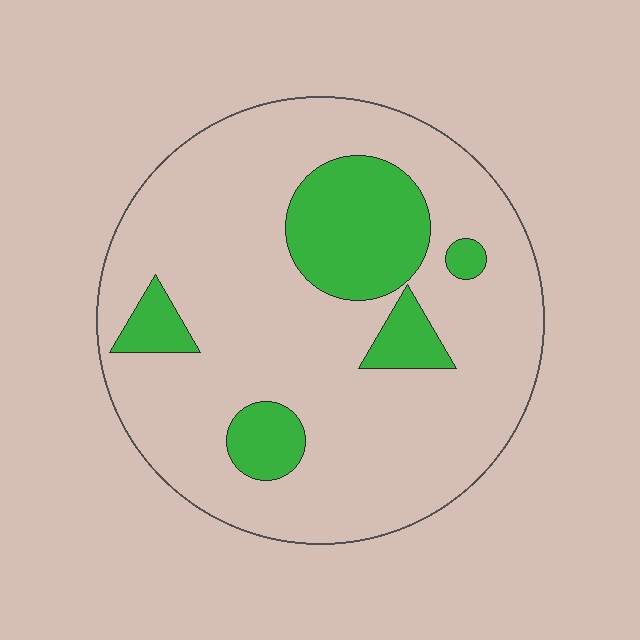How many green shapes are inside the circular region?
5.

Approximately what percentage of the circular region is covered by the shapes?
Approximately 20%.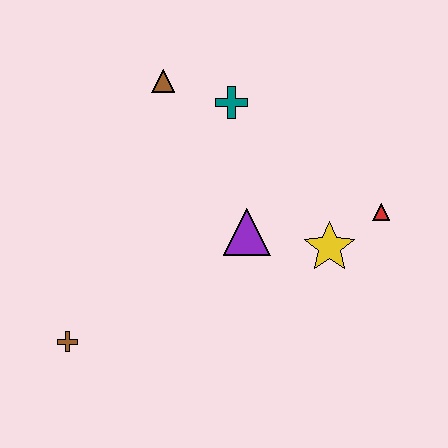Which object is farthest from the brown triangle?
The brown cross is farthest from the brown triangle.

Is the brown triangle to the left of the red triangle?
Yes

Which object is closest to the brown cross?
The purple triangle is closest to the brown cross.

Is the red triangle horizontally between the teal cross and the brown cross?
No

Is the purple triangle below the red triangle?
Yes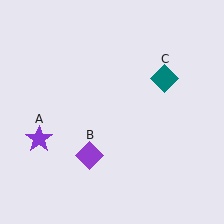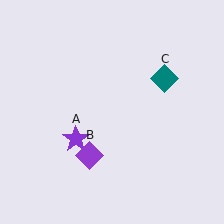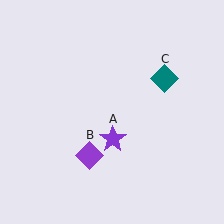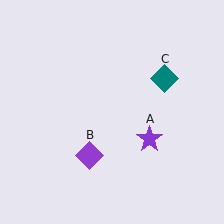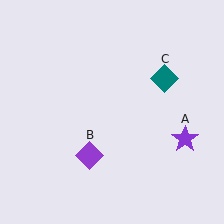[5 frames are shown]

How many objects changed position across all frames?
1 object changed position: purple star (object A).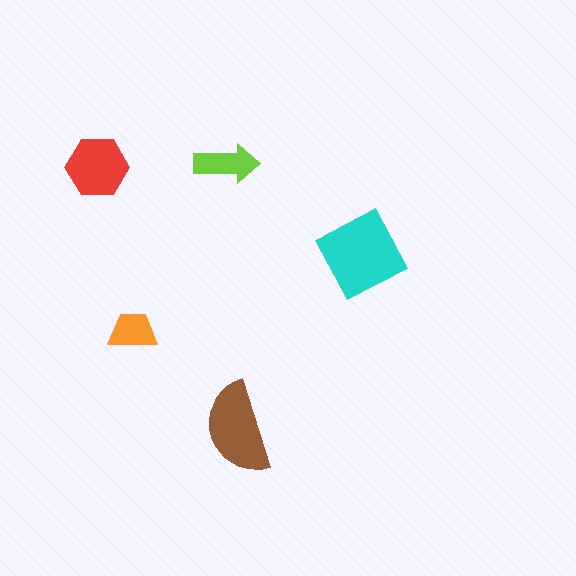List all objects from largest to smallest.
The cyan diamond, the brown semicircle, the red hexagon, the lime arrow, the orange trapezoid.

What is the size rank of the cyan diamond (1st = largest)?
1st.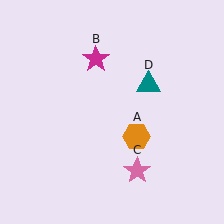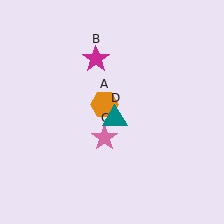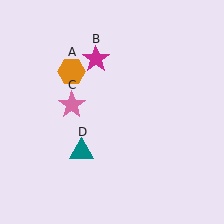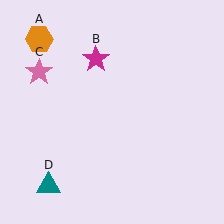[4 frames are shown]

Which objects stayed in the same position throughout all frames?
Magenta star (object B) remained stationary.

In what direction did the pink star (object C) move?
The pink star (object C) moved up and to the left.